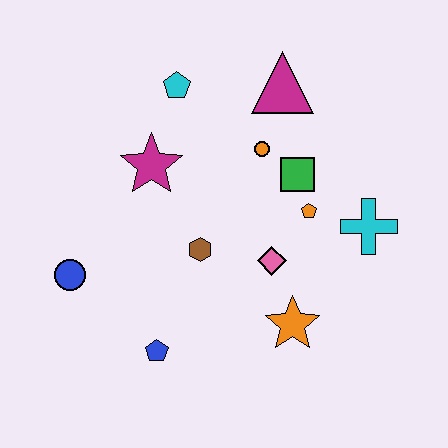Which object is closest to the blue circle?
The blue pentagon is closest to the blue circle.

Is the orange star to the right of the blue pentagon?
Yes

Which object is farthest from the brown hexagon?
The magenta triangle is farthest from the brown hexagon.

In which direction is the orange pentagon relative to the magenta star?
The orange pentagon is to the right of the magenta star.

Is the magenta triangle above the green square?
Yes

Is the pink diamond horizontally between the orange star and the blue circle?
Yes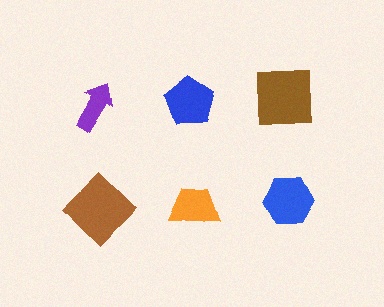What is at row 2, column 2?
An orange trapezoid.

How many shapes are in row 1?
3 shapes.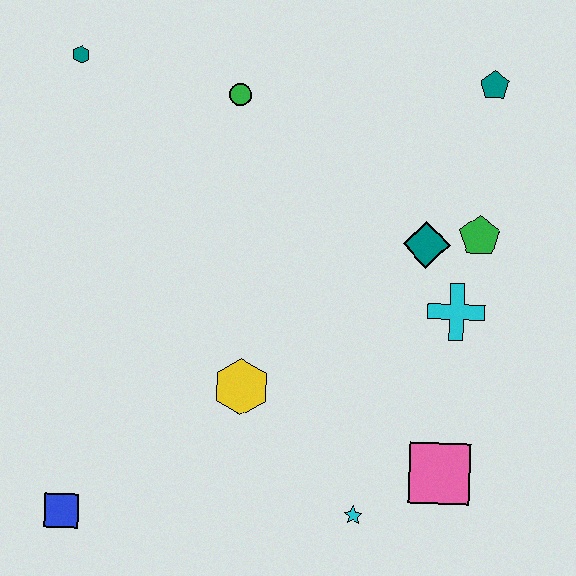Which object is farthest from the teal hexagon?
The pink square is farthest from the teal hexagon.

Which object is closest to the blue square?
The yellow hexagon is closest to the blue square.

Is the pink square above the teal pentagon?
No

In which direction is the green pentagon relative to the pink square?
The green pentagon is above the pink square.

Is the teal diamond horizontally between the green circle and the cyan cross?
Yes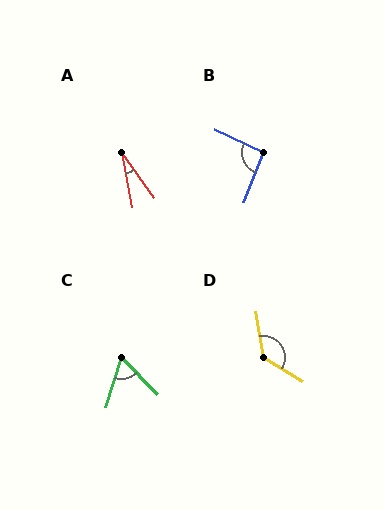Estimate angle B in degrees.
Approximately 94 degrees.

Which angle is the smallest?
A, at approximately 25 degrees.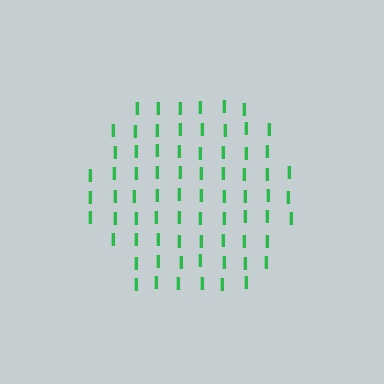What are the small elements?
The small elements are letter I's.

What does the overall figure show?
The overall figure shows a hexagon.